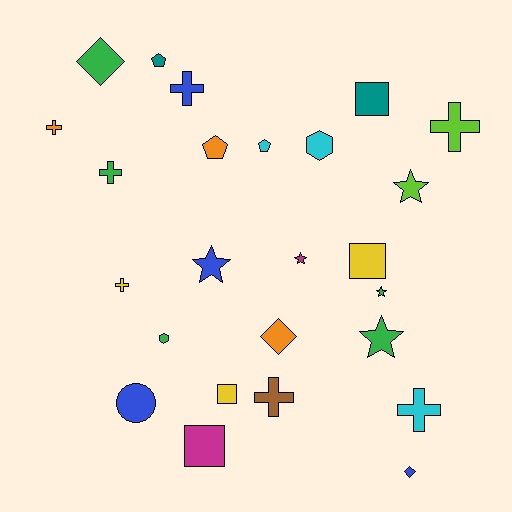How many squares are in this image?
There are 4 squares.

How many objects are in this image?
There are 25 objects.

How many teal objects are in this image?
There are 2 teal objects.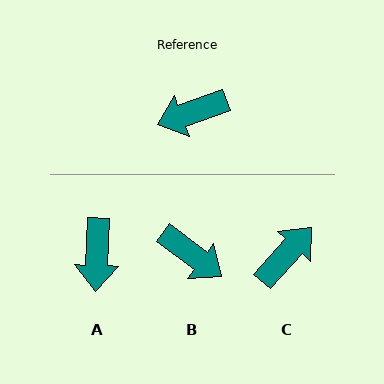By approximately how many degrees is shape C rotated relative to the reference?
Approximately 152 degrees clockwise.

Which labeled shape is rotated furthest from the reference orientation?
C, about 152 degrees away.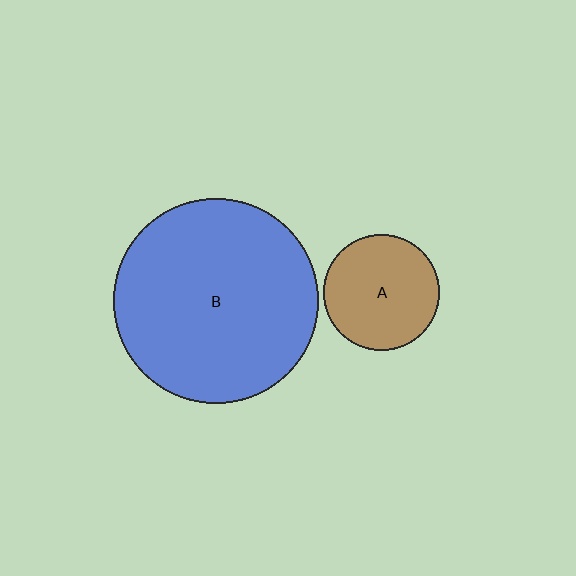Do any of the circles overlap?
No, none of the circles overlap.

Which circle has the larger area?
Circle B (blue).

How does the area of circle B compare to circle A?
Approximately 3.1 times.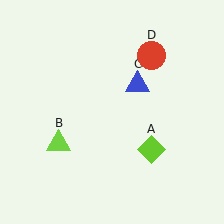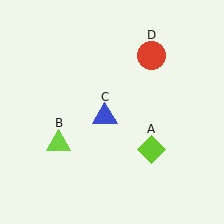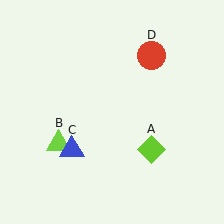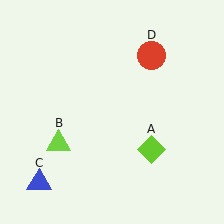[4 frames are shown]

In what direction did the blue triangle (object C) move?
The blue triangle (object C) moved down and to the left.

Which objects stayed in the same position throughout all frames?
Lime diamond (object A) and lime triangle (object B) and red circle (object D) remained stationary.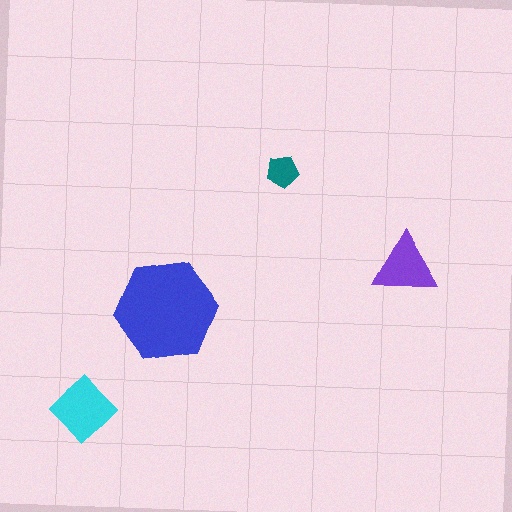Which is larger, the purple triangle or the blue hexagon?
The blue hexagon.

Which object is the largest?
The blue hexagon.